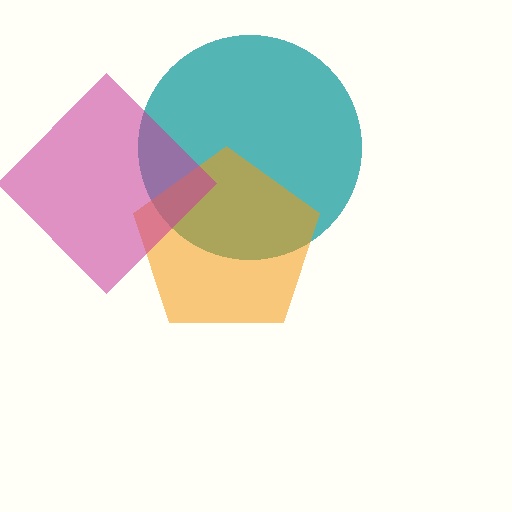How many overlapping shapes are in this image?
There are 3 overlapping shapes in the image.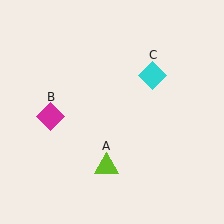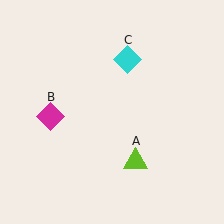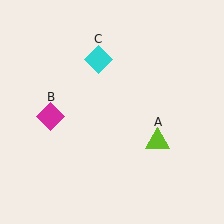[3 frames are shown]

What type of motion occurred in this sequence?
The lime triangle (object A), cyan diamond (object C) rotated counterclockwise around the center of the scene.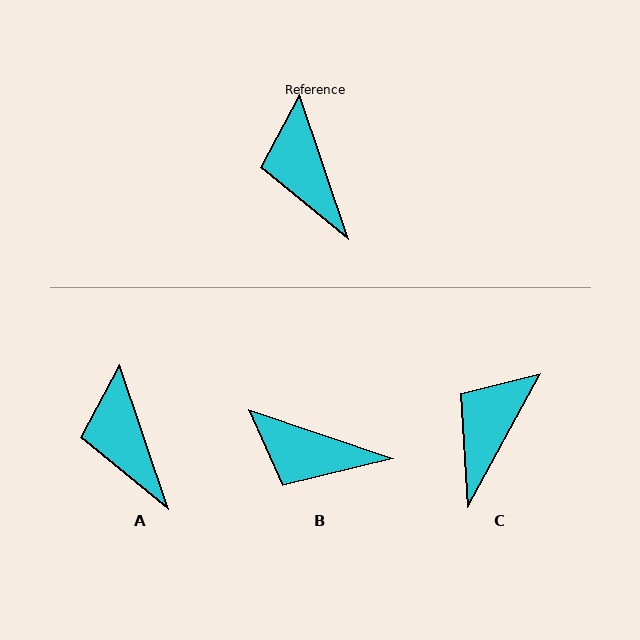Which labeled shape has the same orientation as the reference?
A.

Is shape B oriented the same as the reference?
No, it is off by about 52 degrees.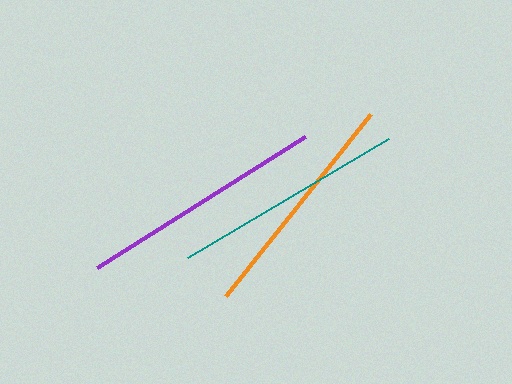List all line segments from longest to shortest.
From longest to shortest: purple, teal, orange.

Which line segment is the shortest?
The orange line is the shortest at approximately 233 pixels.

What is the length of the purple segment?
The purple segment is approximately 246 pixels long.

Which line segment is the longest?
The purple line is the longest at approximately 246 pixels.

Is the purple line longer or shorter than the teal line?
The purple line is longer than the teal line.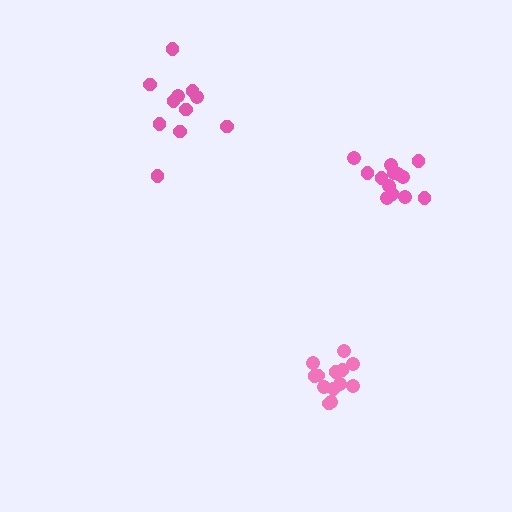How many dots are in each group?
Group 1: 13 dots, Group 2: 11 dots, Group 3: 13 dots (37 total).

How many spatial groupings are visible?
There are 3 spatial groupings.